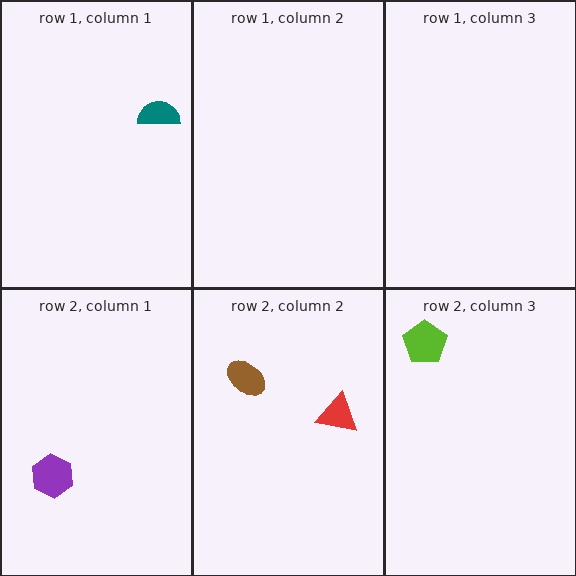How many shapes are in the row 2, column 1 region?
1.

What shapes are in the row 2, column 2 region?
The brown ellipse, the red triangle.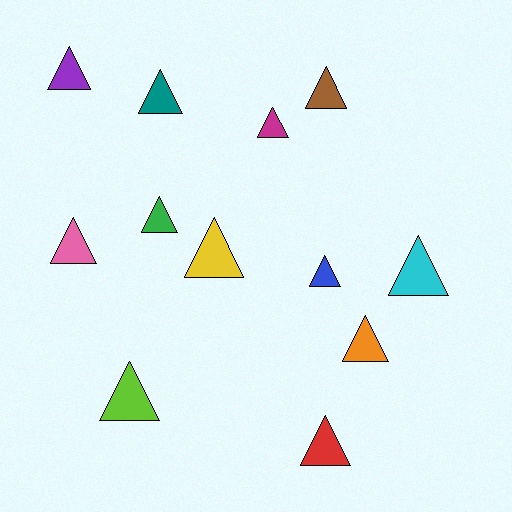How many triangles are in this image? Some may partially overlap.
There are 12 triangles.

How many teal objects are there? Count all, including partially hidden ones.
There is 1 teal object.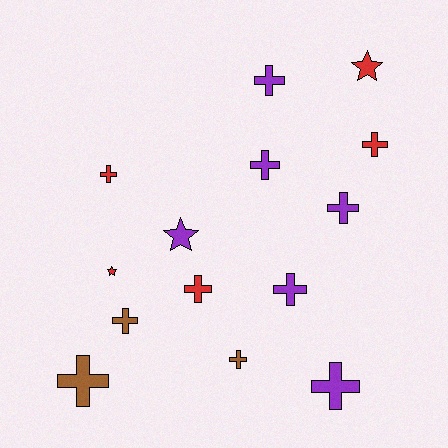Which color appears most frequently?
Purple, with 6 objects.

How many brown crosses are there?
There are 3 brown crosses.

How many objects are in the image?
There are 14 objects.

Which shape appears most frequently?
Cross, with 11 objects.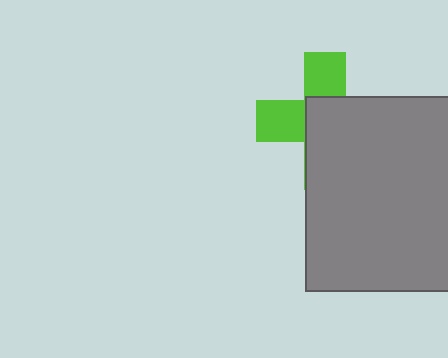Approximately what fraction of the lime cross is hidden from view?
Roughly 59% of the lime cross is hidden behind the gray square.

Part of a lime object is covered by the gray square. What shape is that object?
It is a cross.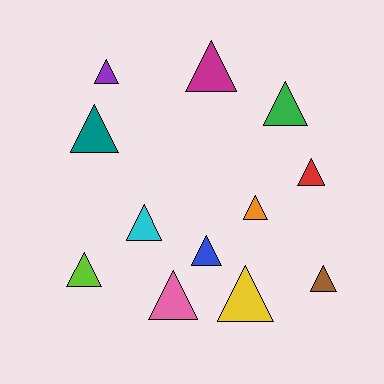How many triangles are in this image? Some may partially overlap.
There are 12 triangles.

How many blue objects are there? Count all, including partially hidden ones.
There is 1 blue object.